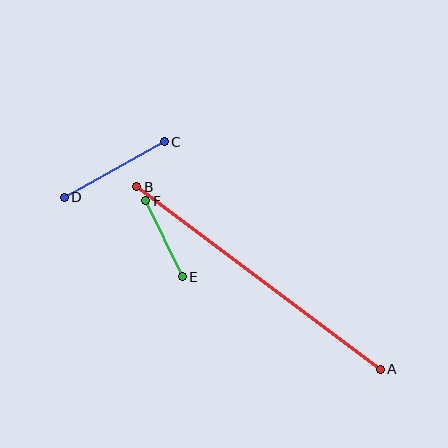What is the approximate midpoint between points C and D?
The midpoint is at approximately (114, 169) pixels.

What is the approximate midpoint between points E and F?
The midpoint is at approximately (164, 239) pixels.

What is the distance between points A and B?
The distance is approximately 304 pixels.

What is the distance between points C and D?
The distance is approximately 114 pixels.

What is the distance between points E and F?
The distance is approximately 85 pixels.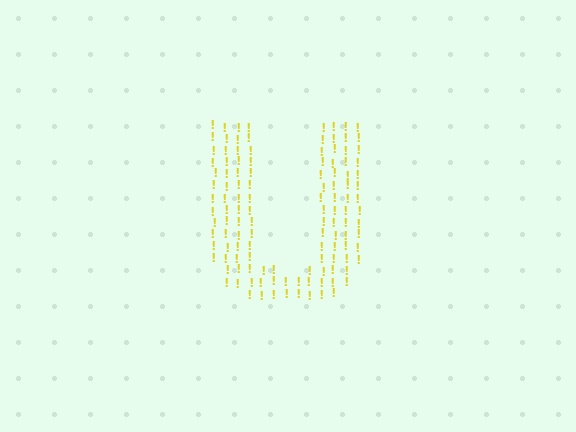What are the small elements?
The small elements are exclamation marks.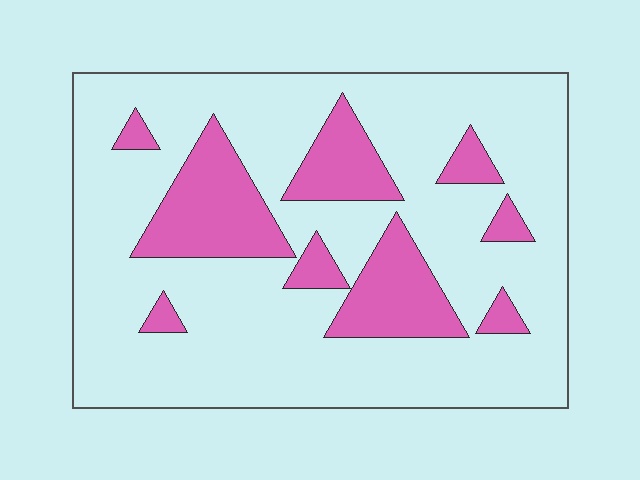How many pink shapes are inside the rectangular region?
9.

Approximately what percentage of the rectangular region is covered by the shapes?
Approximately 20%.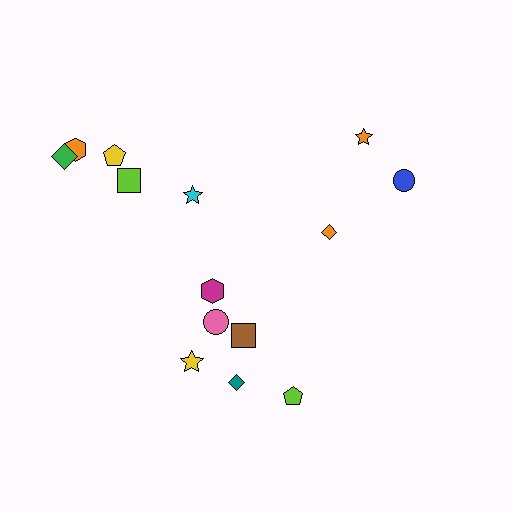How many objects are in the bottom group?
There are 6 objects.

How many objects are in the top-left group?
There are 5 objects.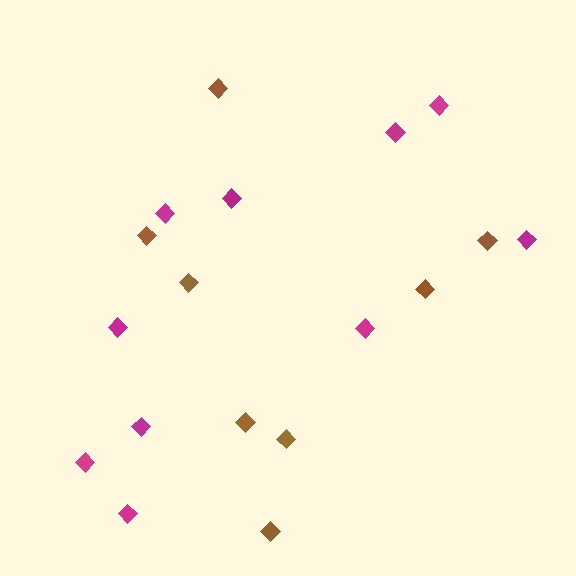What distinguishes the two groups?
There are 2 groups: one group of magenta diamonds (10) and one group of brown diamonds (8).